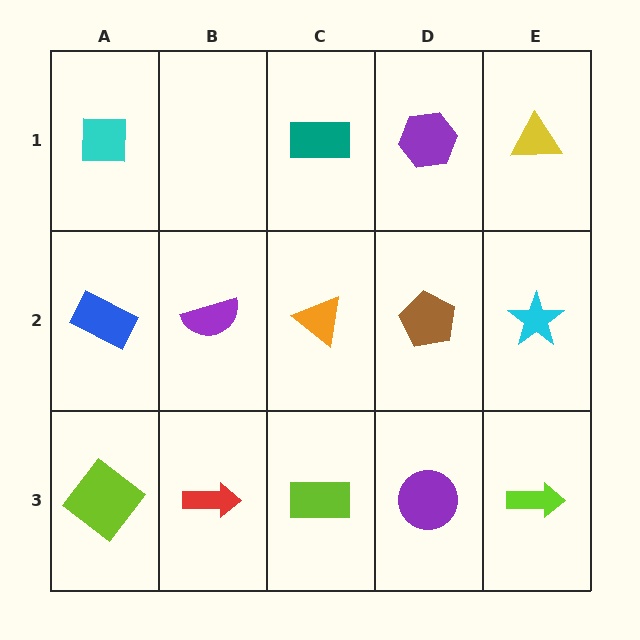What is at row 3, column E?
A lime arrow.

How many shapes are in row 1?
4 shapes.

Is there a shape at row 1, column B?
No, that cell is empty.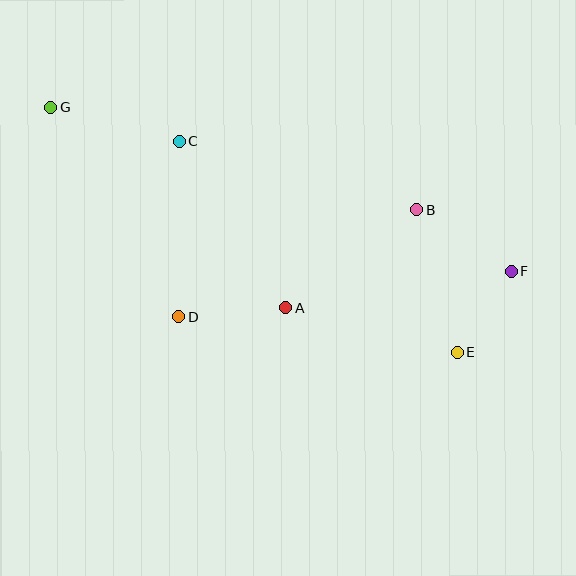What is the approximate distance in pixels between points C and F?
The distance between C and F is approximately 357 pixels.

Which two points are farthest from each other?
Points F and G are farthest from each other.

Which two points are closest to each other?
Points E and F are closest to each other.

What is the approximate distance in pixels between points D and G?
The distance between D and G is approximately 246 pixels.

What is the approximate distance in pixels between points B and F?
The distance between B and F is approximately 113 pixels.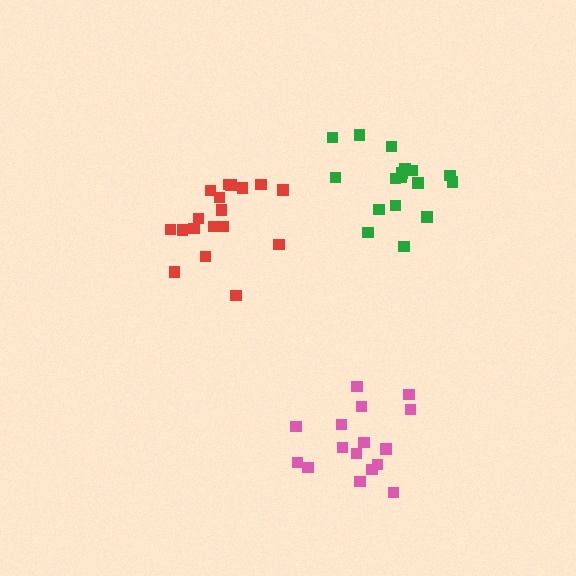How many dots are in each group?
Group 1: 17 dots, Group 2: 18 dots, Group 3: 16 dots (51 total).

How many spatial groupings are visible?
There are 3 spatial groupings.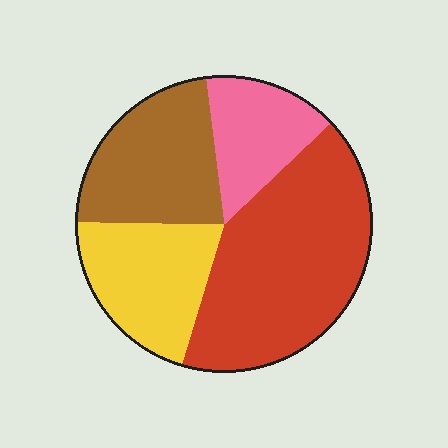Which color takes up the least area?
Pink, at roughly 15%.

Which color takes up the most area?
Red, at roughly 40%.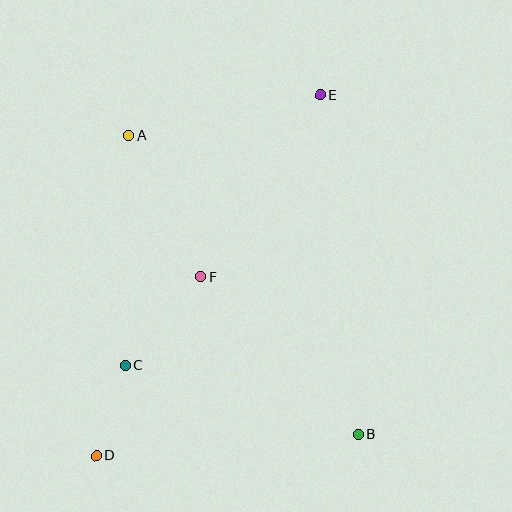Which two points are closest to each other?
Points C and D are closest to each other.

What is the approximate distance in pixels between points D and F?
The distance between D and F is approximately 207 pixels.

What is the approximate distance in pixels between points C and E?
The distance between C and E is approximately 333 pixels.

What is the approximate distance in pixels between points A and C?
The distance between A and C is approximately 230 pixels.